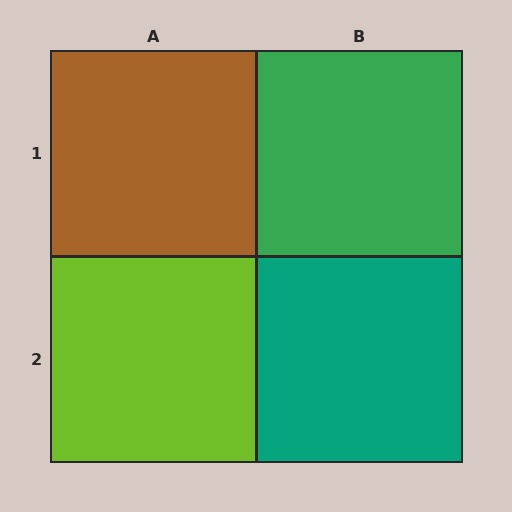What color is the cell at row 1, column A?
Brown.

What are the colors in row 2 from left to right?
Lime, teal.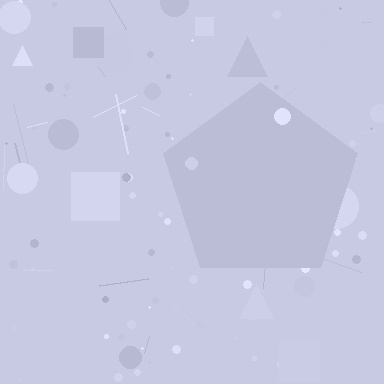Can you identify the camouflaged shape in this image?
The camouflaged shape is a pentagon.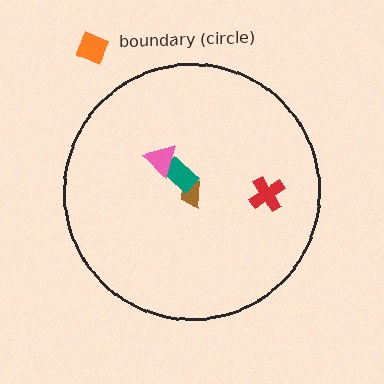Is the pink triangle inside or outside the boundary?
Inside.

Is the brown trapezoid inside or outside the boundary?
Inside.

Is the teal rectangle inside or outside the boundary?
Inside.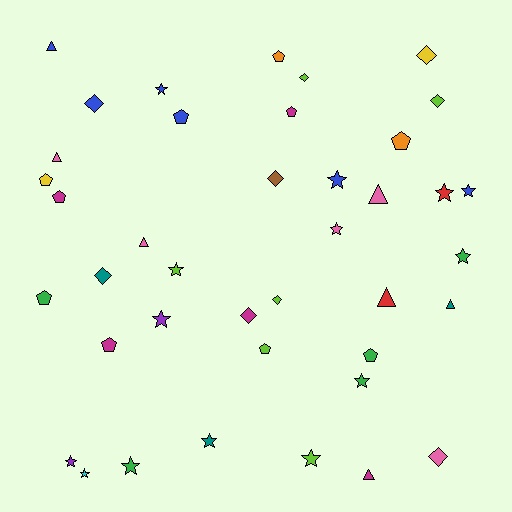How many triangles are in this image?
There are 7 triangles.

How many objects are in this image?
There are 40 objects.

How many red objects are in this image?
There are 2 red objects.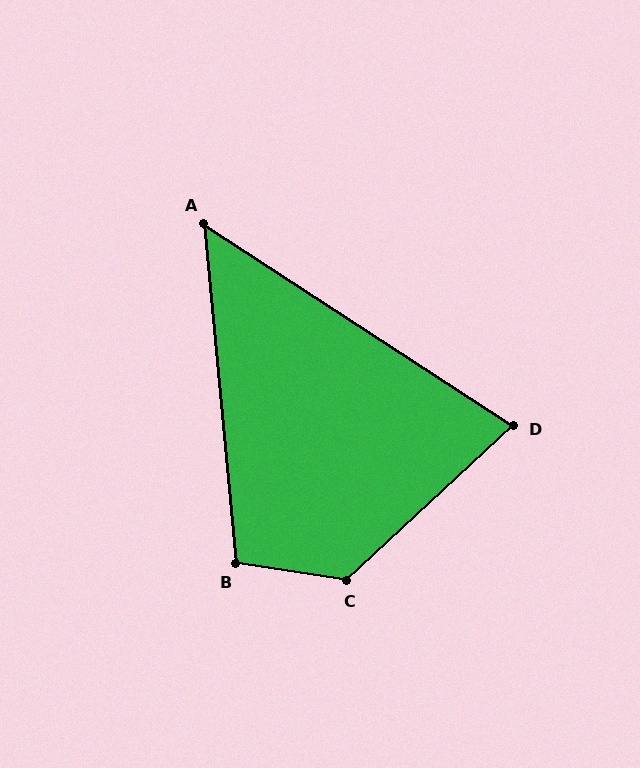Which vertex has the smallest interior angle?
A, at approximately 52 degrees.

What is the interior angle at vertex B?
Approximately 104 degrees (obtuse).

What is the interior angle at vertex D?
Approximately 76 degrees (acute).